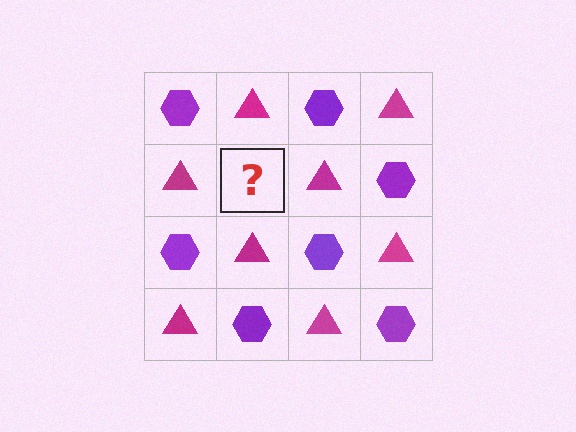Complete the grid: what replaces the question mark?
The question mark should be replaced with a purple hexagon.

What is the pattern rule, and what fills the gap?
The rule is that it alternates purple hexagon and magenta triangle in a checkerboard pattern. The gap should be filled with a purple hexagon.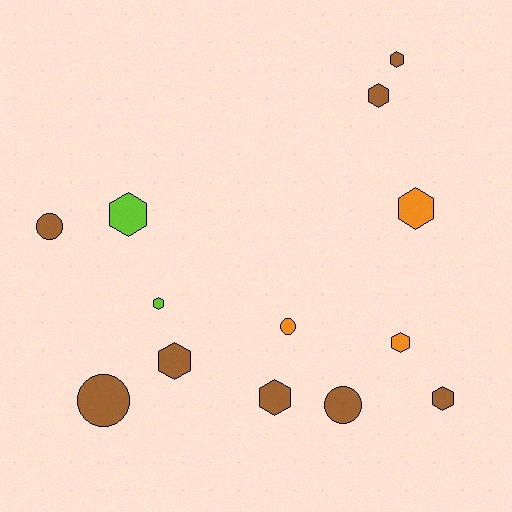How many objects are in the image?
There are 13 objects.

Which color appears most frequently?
Brown, with 8 objects.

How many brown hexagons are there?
There are 5 brown hexagons.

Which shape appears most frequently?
Hexagon, with 9 objects.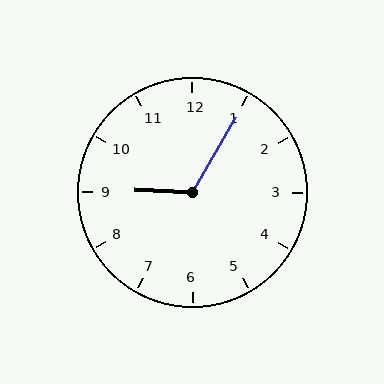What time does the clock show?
9:05.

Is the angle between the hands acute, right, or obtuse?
It is obtuse.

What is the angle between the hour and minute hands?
Approximately 118 degrees.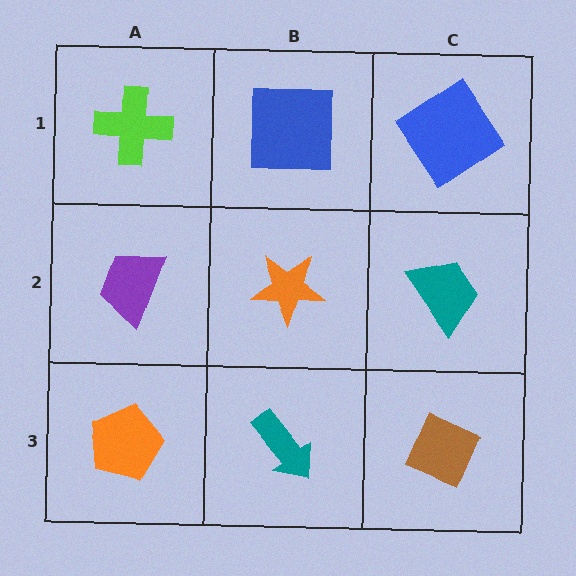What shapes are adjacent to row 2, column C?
A blue diamond (row 1, column C), a brown diamond (row 3, column C), an orange star (row 2, column B).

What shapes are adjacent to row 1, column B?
An orange star (row 2, column B), a lime cross (row 1, column A), a blue diamond (row 1, column C).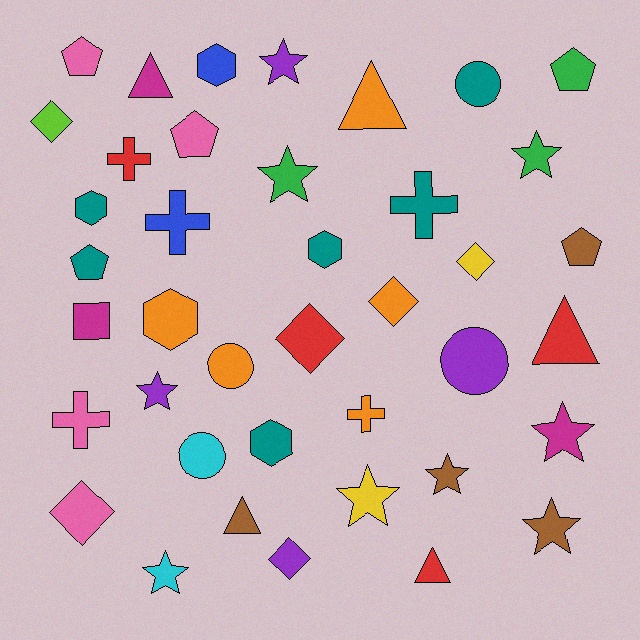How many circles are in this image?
There are 4 circles.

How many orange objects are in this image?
There are 5 orange objects.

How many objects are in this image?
There are 40 objects.